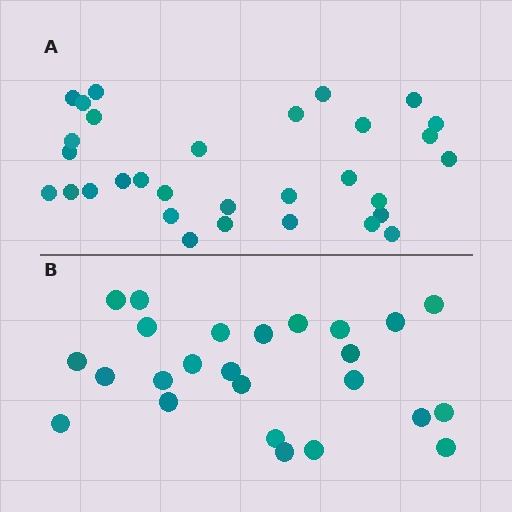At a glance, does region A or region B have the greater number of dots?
Region A (the top region) has more dots.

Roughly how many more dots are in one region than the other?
Region A has about 6 more dots than region B.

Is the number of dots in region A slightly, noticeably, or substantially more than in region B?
Region A has only slightly more — the two regions are fairly close. The ratio is roughly 1.2 to 1.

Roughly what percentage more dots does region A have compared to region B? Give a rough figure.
About 25% more.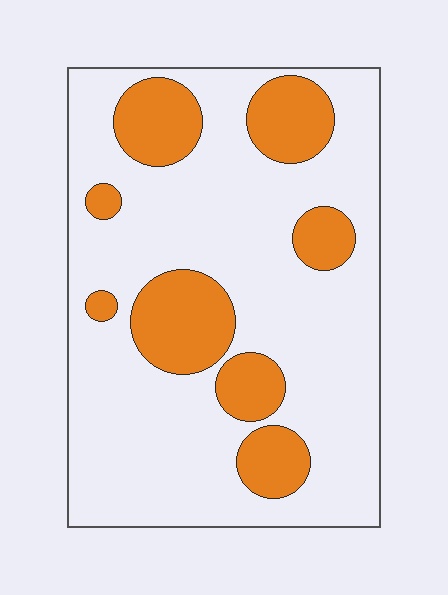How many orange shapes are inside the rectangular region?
8.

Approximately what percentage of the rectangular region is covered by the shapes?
Approximately 25%.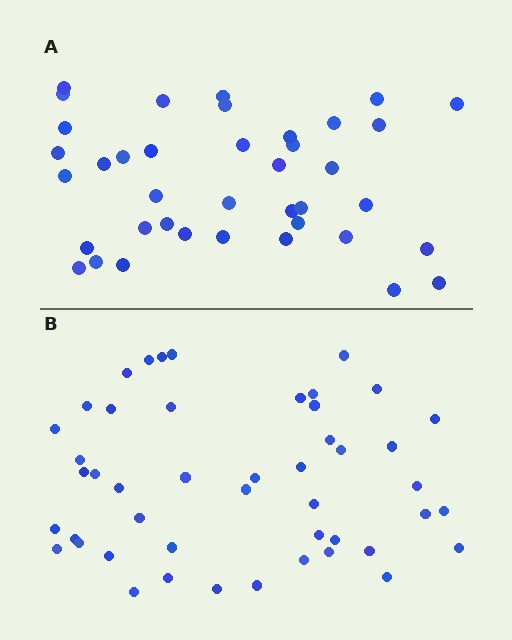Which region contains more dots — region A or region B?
Region B (the bottom region) has more dots.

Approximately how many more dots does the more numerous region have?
Region B has roughly 8 or so more dots than region A.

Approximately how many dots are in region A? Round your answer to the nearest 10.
About 40 dots. (The exact count is 39, which rounds to 40.)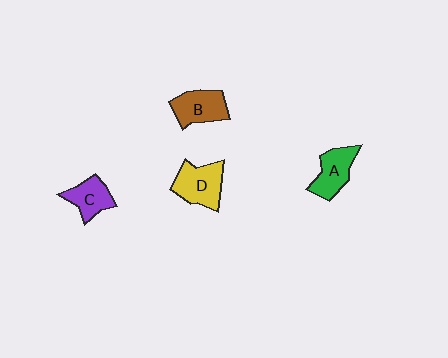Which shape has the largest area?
Shape D (yellow).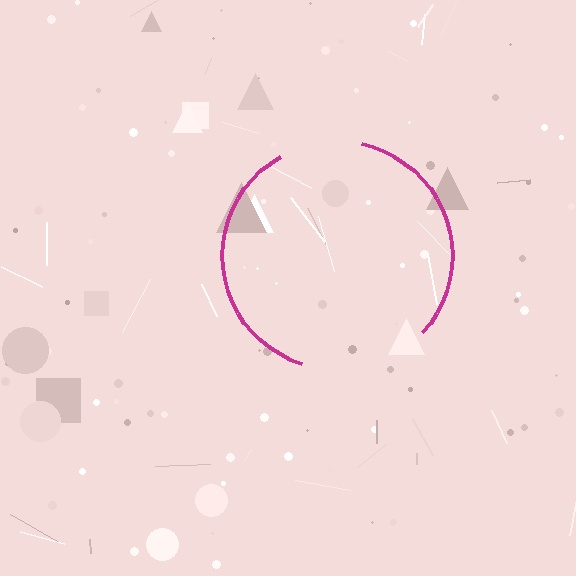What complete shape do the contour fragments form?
The contour fragments form a circle.